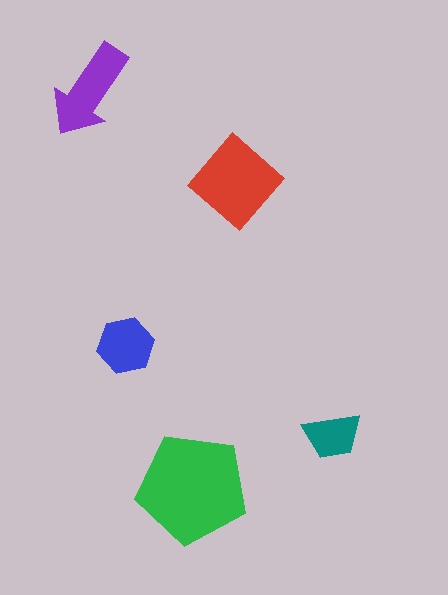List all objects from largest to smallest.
The green pentagon, the red diamond, the purple arrow, the blue hexagon, the teal trapezoid.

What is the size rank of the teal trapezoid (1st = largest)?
5th.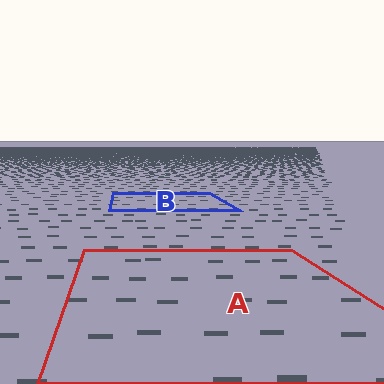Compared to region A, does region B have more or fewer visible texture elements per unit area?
Region B has more texture elements per unit area — they are packed more densely because it is farther away.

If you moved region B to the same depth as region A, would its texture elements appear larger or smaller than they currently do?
They would appear larger. At a closer depth, the same texture elements are projected at a bigger on-screen size.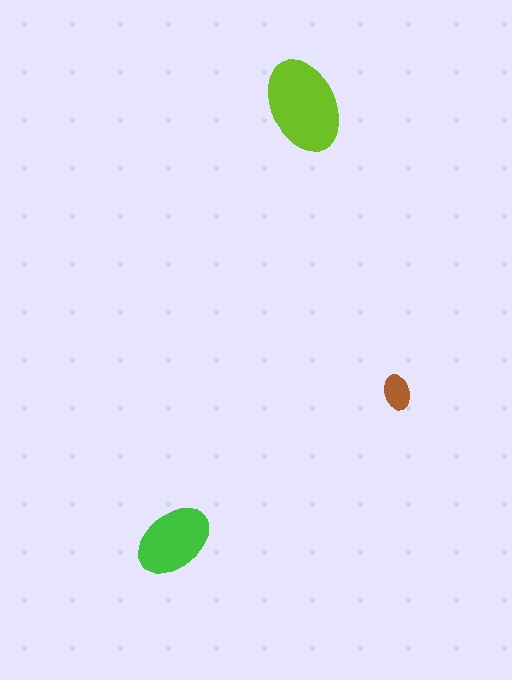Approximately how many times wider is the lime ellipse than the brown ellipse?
About 2.5 times wider.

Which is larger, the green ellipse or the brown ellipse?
The green one.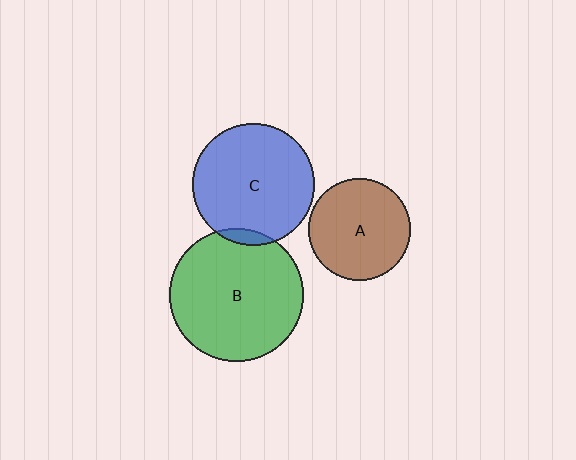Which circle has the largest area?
Circle B (green).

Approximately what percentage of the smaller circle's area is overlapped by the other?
Approximately 5%.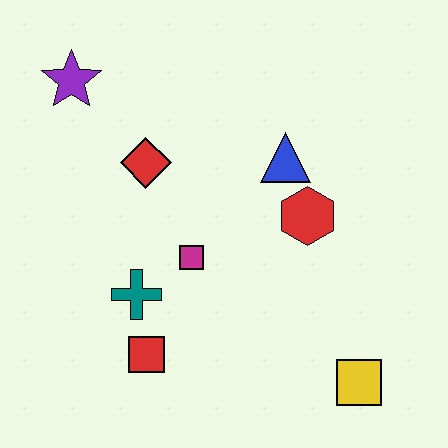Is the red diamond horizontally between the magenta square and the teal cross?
Yes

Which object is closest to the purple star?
The red diamond is closest to the purple star.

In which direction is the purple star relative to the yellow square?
The purple star is above the yellow square.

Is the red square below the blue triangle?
Yes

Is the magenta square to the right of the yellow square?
No